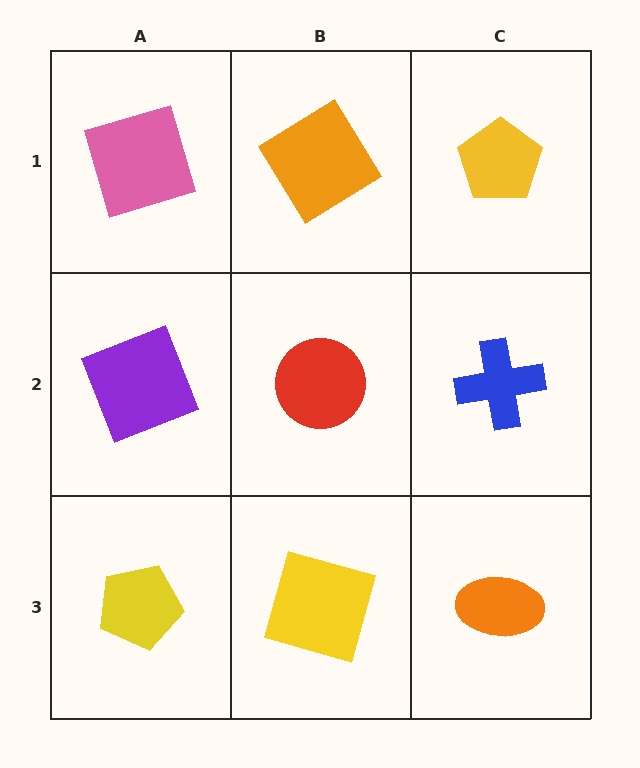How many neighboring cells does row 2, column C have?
3.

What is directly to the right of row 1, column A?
An orange diamond.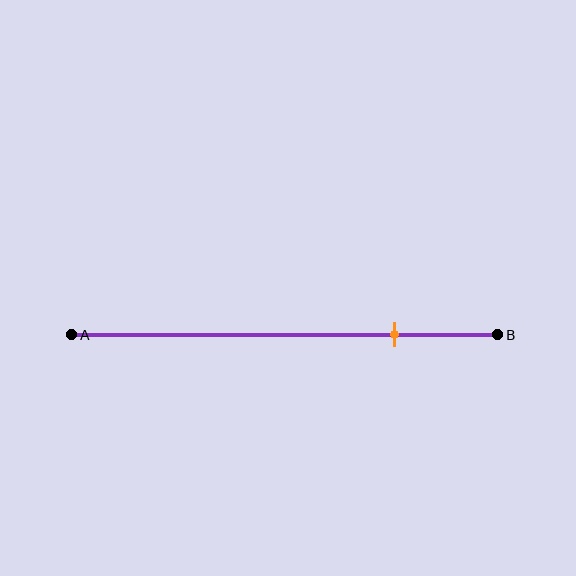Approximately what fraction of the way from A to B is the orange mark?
The orange mark is approximately 75% of the way from A to B.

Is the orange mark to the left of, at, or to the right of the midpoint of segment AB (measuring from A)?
The orange mark is to the right of the midpoint of segment AB.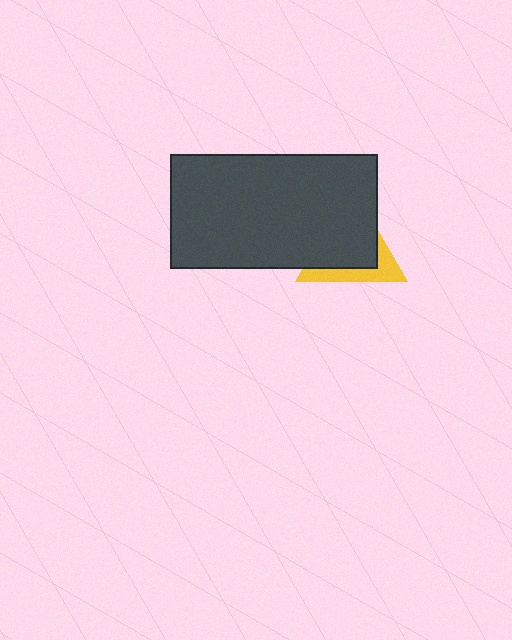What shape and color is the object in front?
The object in front is a dark gray rectangle.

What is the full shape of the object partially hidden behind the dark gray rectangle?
The partially hidden object is a yellow triangle.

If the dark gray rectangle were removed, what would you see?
You would see the complete yellow triangle.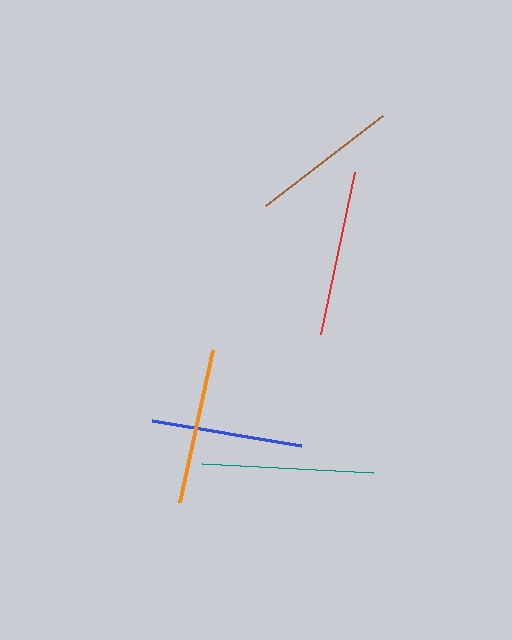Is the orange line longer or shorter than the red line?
The red line is longer than the orange line.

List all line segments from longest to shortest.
From longest to shortest: teal, red, orange, blue, brown.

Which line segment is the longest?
The teal line is the longest at approximately 171 pixels.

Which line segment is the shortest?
The brown line is the shortest at approximately 148 pixels.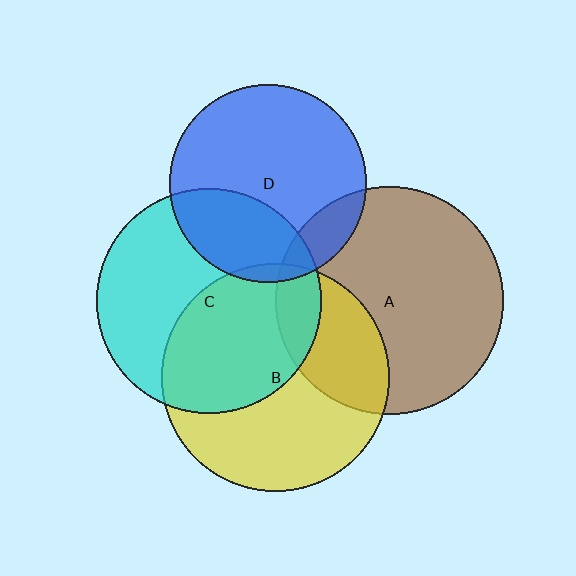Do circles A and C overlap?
Yes.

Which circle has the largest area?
Circle B (yellow).